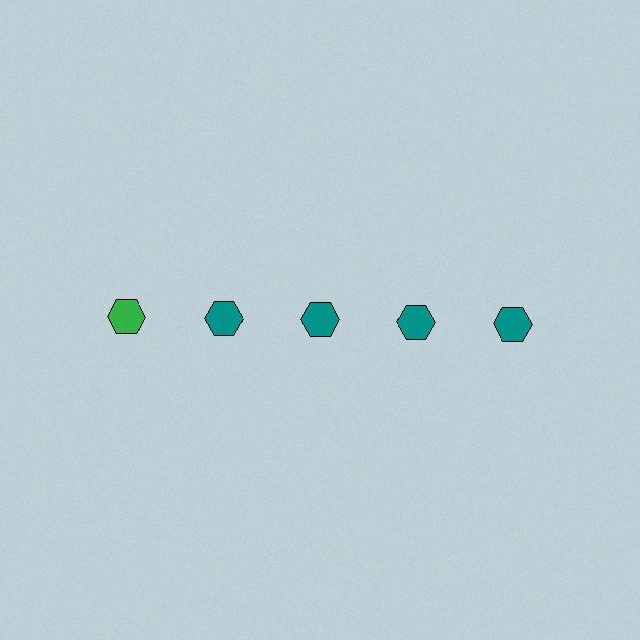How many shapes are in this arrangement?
There are 5 shapes arranged in a grid pattern.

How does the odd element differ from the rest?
It has a different color: green instead of teal.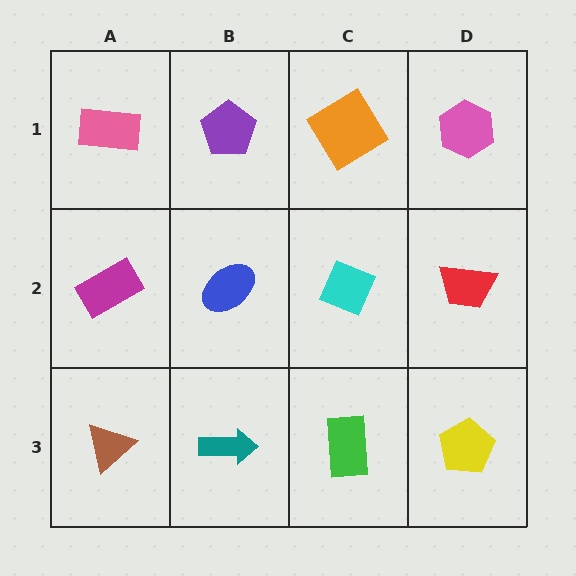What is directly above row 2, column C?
An orange diamond.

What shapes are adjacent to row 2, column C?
An orange diamond (row 1, column C), a green rectangle (row 3, column C), a blue ellipse (row 2, column B), a red trapezoid (row 2, column D).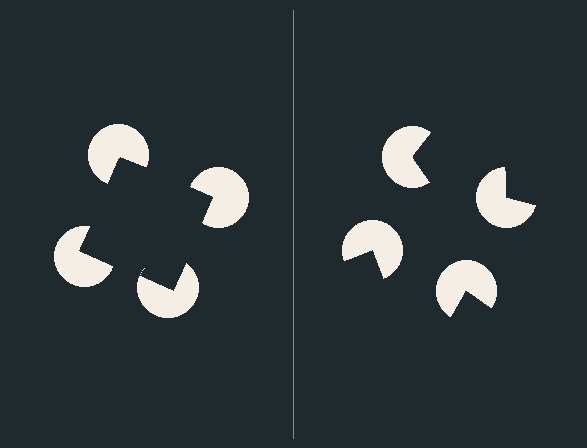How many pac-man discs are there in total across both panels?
8 — 4 on each side.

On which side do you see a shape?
An illusory square appears on the left side. On the right side the wedge cuts are rotated, so no coherent shape forms.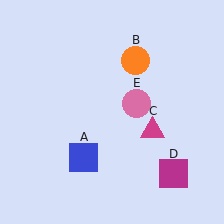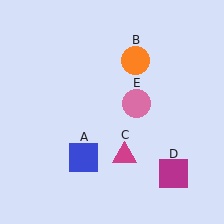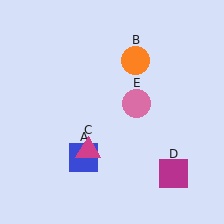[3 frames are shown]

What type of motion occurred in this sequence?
The magenta triangle (object C) rotated clockwise around the center of the scene.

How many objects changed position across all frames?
1 object changed position: magenta triangle (object C).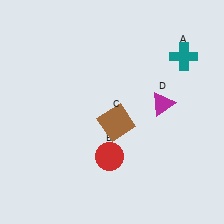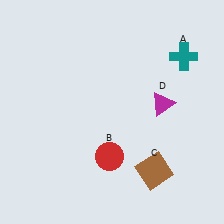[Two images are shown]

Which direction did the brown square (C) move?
The brown square (C) moved down.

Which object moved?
The brown square (C) moved down.